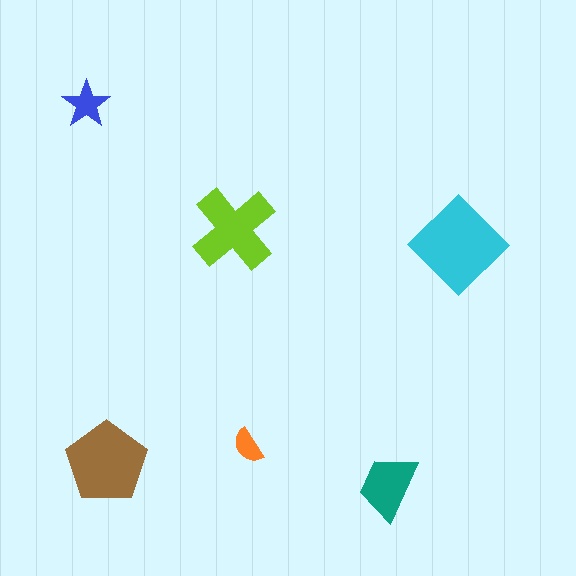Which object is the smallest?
The orange semicircle.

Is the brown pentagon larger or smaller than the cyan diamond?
Smaller.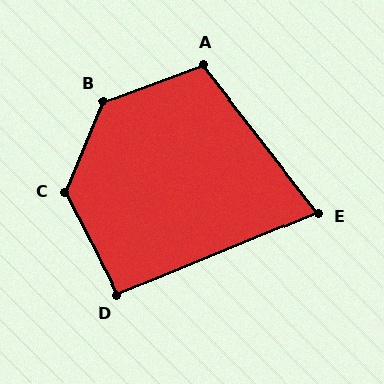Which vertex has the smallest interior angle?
E, at approximately 74 degrees.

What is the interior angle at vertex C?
Approximately 130 degrees (obtuse).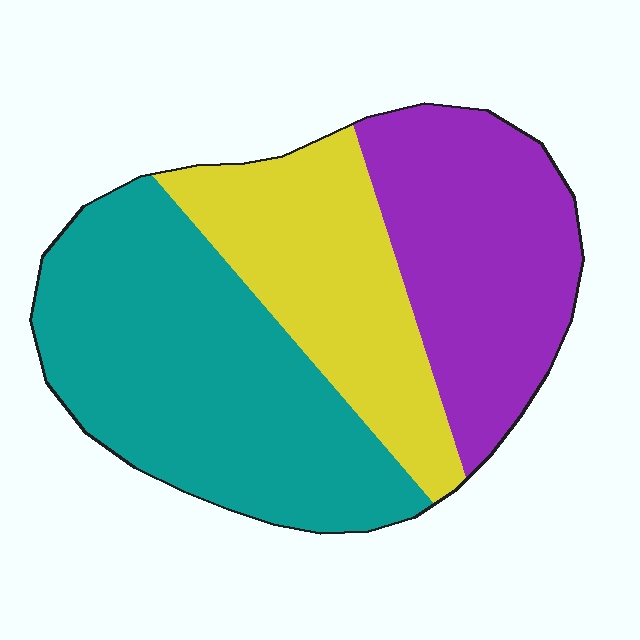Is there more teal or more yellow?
Teal.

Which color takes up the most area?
Teal, at roughly 45%.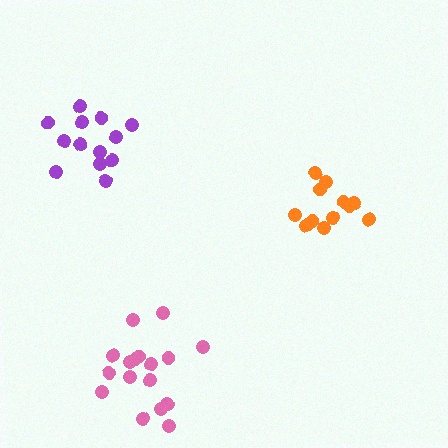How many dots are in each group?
Group 1: 13 dots, Group 2: 13 dots, Group 3: 17 dots (43 total).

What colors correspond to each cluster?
The clusters are colored: purple, orange, pink.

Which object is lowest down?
The pink cluster is bottommost.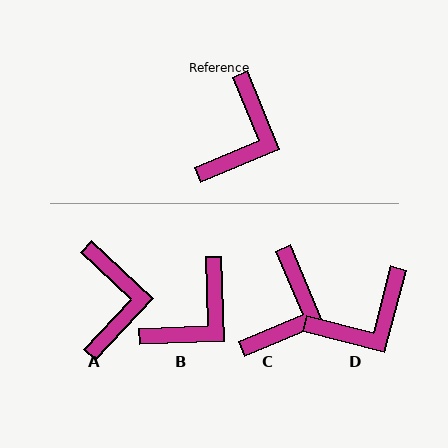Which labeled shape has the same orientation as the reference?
C.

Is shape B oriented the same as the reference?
No, it is off by about 20 degrees.